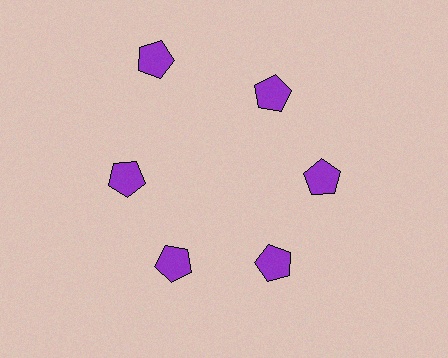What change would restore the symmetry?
The symmetry would be restored by moving it inward, back onto the ring so that all 6 pentagons sit at equal angles and equal distance from the center.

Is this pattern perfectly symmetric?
No. The 6 purple pentagons are arranged in a ring, but one element near the 11 o'clock position is pushed outward from the center, breaking the 6-fold rotational symmetry.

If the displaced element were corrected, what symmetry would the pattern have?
It would have 6-fold rotational symmetry — the pattern would map onto itself every 60 degrees.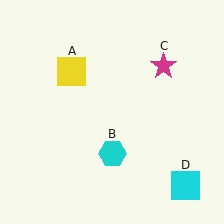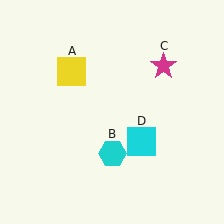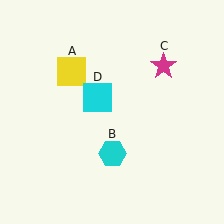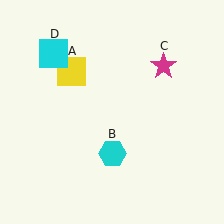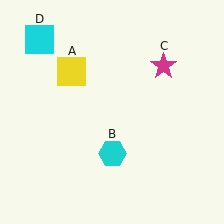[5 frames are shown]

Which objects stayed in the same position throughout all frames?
Yellow square (object A) and cyan hexagon (object B) and magenta star (object C) remained stationary.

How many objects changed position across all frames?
1 object changed position: cyan square (object D).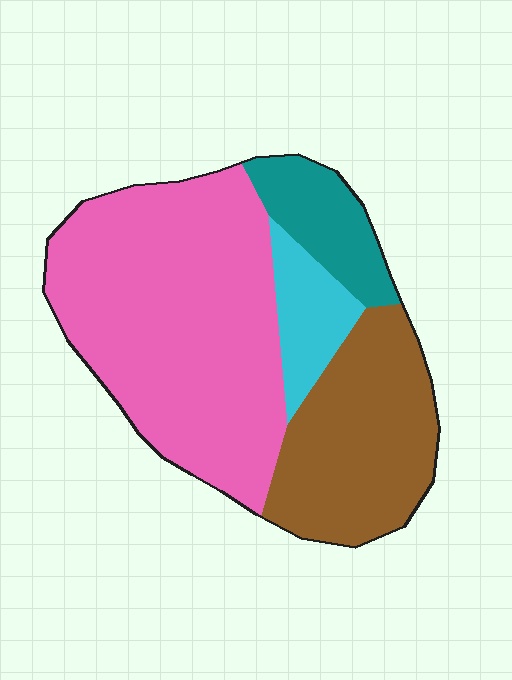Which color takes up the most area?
Pink, at roughly 55%.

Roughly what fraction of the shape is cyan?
Cyan takes up about one tenth (1/10) of the shape.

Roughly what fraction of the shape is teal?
Teal covers about 10% of the shape.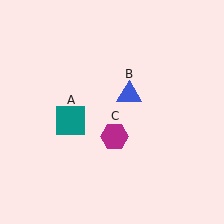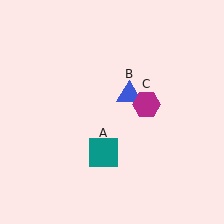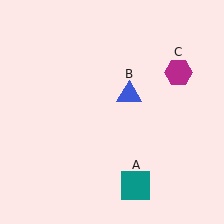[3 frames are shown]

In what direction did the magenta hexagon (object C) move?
The magenta hexagon (object C) moved up and to the right.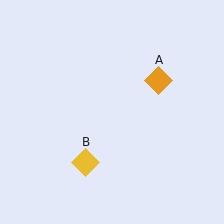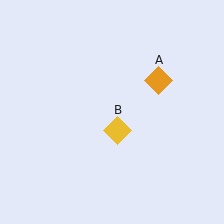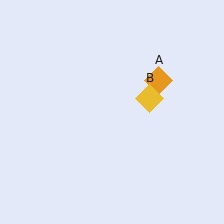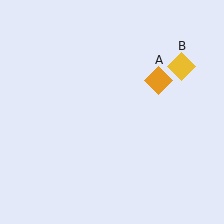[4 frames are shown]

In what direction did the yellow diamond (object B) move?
The yellow diamond (object B) moved up and to the right.